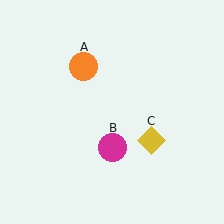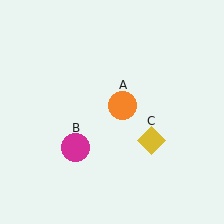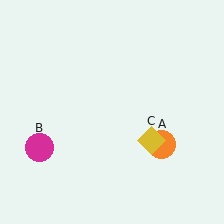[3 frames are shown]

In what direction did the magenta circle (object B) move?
The magenta circle (object B) moved left.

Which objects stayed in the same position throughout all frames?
Yellow diamond (object C) remained stationary.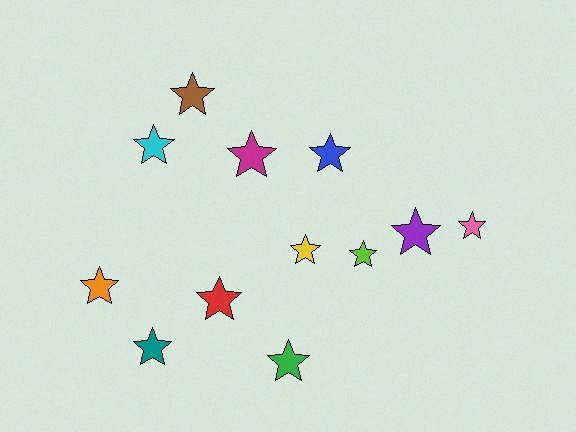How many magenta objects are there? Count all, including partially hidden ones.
There is 1 magenta object.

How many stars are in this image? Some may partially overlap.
There are 12 stars.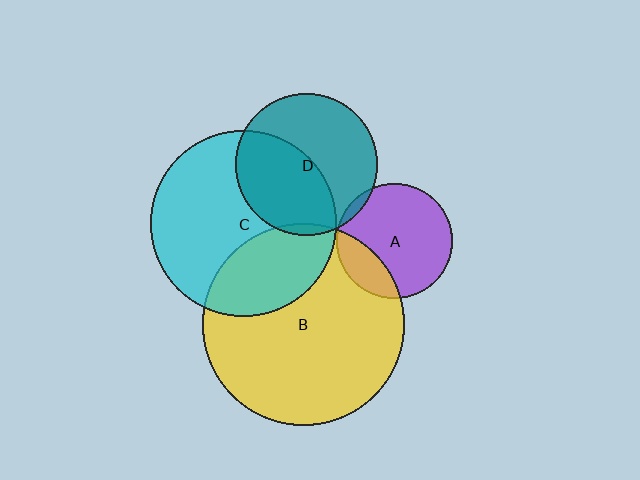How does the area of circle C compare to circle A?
Approximately 2.6 times.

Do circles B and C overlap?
Yes.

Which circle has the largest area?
Circle B (yellow).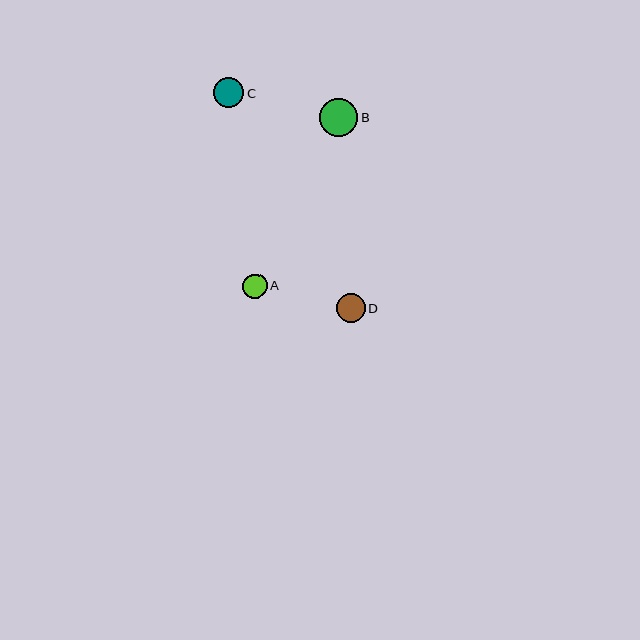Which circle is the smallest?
Circle A is the smallest with a size of approximately 25 pixels.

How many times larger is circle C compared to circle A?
Circle C is approximately 1.2 times the size of circle A.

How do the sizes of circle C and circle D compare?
Circle C and circle D are approximately the same size.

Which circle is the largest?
Circle B is the largest with a size of approximately 39 pixels.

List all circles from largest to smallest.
From largest to smallest: B, C, D, A.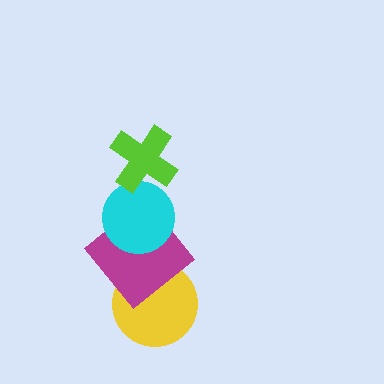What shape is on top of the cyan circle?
The lime cross is on top of the cyan circle.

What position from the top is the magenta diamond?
The magenta diamond is 3rd from the top.